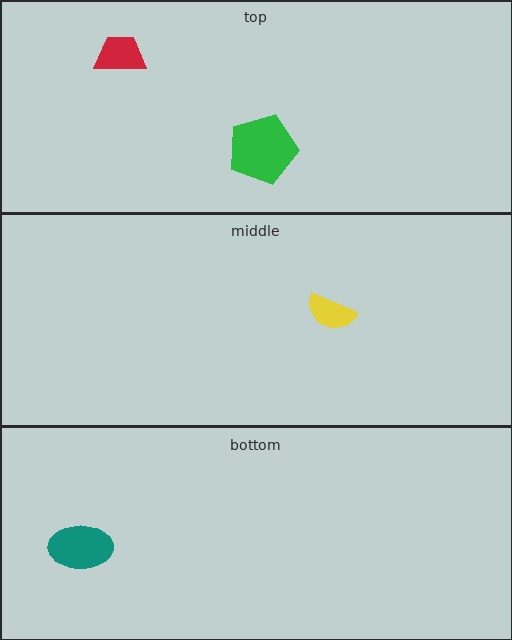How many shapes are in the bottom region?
1.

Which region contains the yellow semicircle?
The middle region.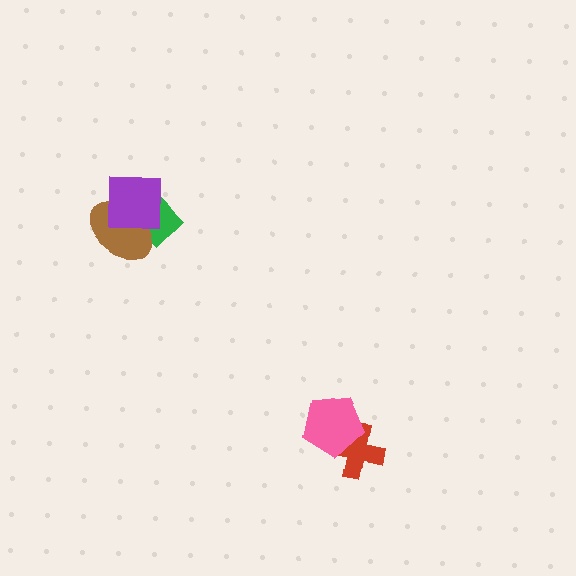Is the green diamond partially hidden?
Yes, it is partially covered by another shape.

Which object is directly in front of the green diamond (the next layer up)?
The brown ellipse is directly in front of the green diamond.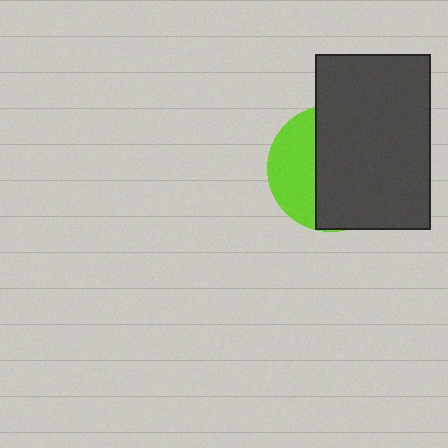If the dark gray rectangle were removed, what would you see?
You would see the complete lime circle.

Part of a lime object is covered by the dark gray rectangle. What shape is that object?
It is a circle.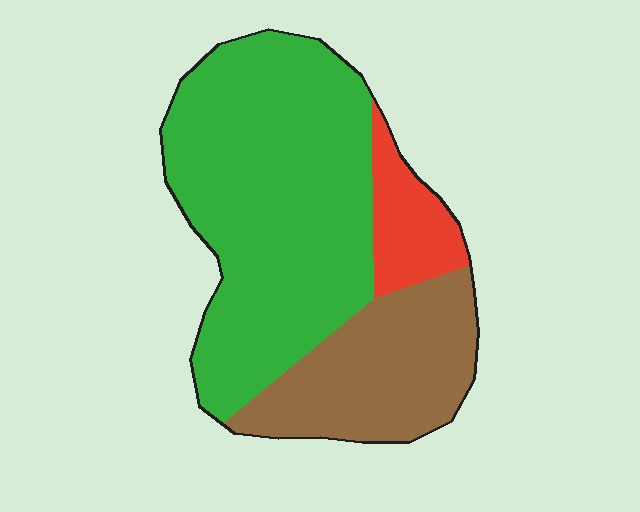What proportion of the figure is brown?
Brown takes up about one quarter (1/4) of the figure.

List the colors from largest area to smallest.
From largest to smallest: green, brown, red.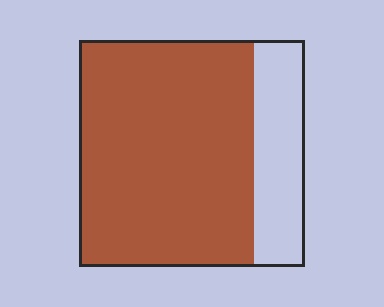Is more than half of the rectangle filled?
Yes.